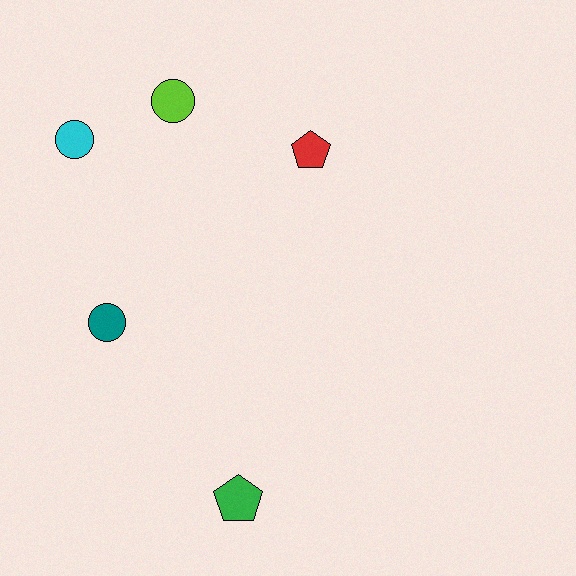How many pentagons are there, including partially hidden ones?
There are 2 pentagons.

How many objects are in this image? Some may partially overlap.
There are 5 objects.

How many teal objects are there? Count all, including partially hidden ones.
There is 1 teal object.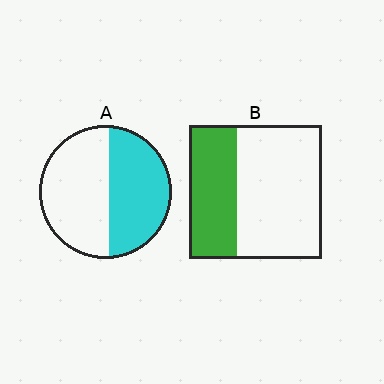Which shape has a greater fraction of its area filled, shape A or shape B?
Shape A.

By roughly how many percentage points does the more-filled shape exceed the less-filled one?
By roughly 10 percentage points (A over B).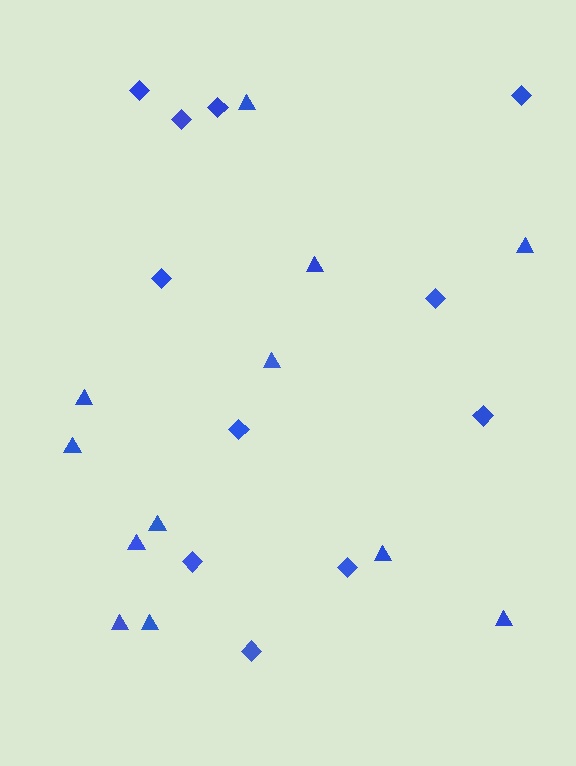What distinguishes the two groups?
There are 2 groups: one group of triangles (12) and one group of diamonds (11).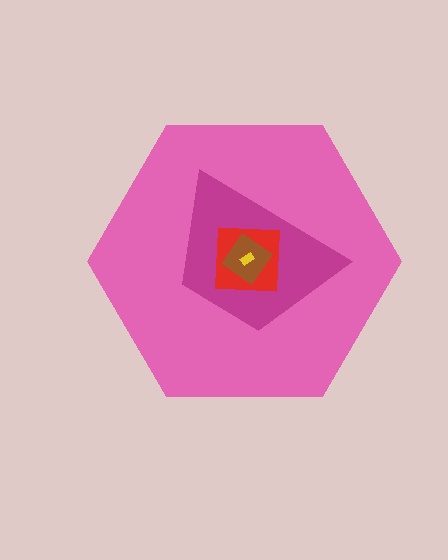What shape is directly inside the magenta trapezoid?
The red square.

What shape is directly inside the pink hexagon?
The magenta trapezoid.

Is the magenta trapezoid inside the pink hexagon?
Yes.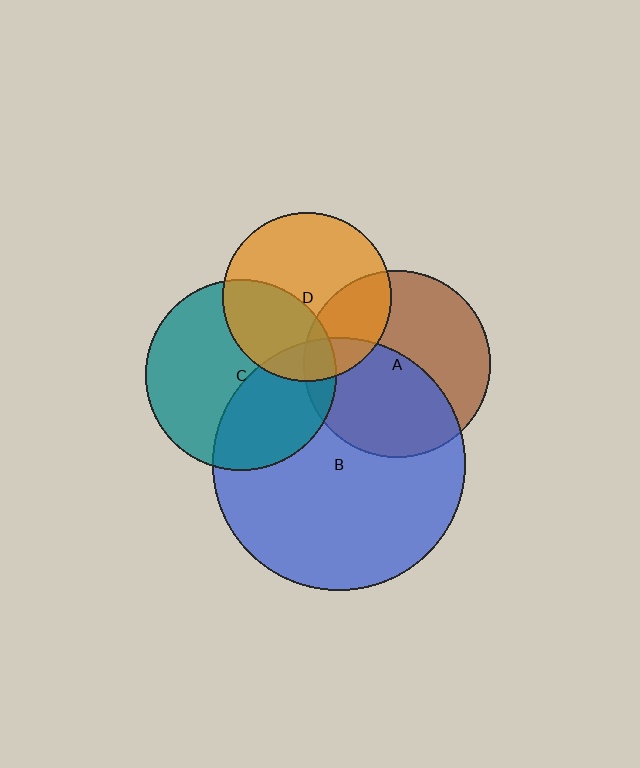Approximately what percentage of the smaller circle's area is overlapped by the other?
Approximately 30%.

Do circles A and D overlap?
Yes.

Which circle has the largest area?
Circle B (blue).